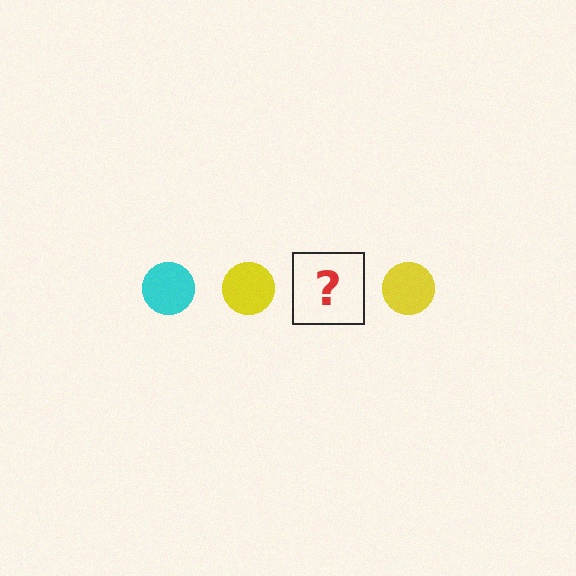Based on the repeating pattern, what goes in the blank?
The blank should be a cyan circle.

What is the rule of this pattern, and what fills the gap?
The rule is that the pattern cycles through cyan, yellow circles. The gap should be filled with a cyan circle.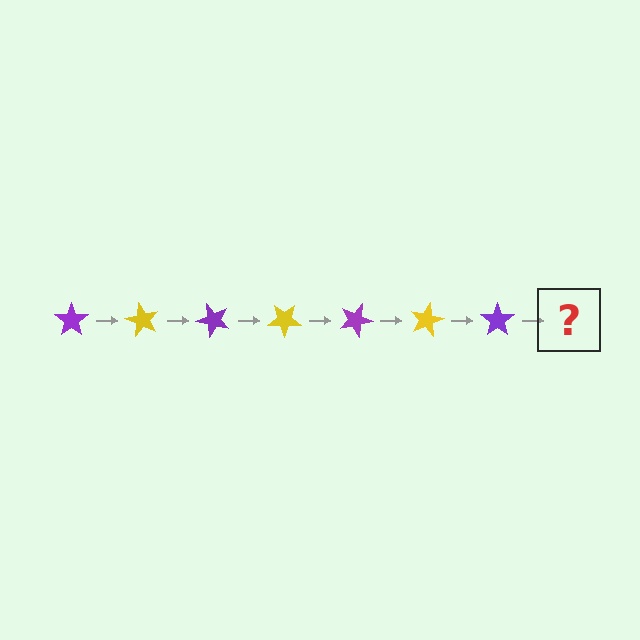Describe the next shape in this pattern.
It should be a yellow star, rotated 420 degrees from the start.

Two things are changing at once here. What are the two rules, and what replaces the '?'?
The two rules are that it rotates 60 degrees each step and the color cycles through purple and yellow. The '?' should be a yellow star, rotated 420 degrees from the start.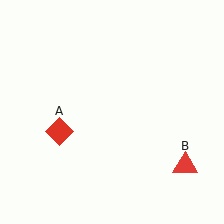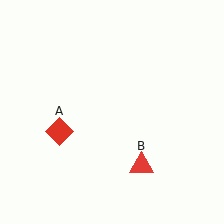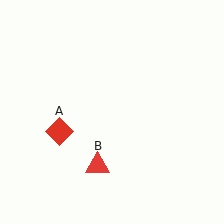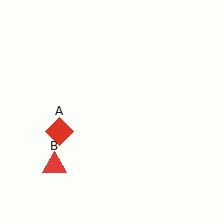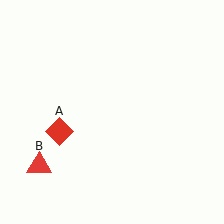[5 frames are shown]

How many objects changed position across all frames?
1 object changed position: red triangle (object B).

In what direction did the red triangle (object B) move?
The red triangle (object B) moved left.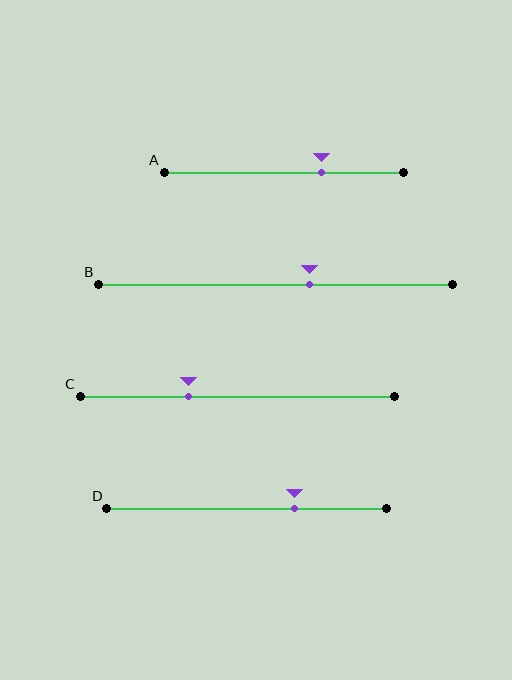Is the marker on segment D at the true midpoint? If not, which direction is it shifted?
No, the marker on segment D is shifted to the right by about 17% of the segment length.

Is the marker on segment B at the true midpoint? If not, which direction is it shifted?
No, the marker on segment B is shifted to the right by about 10% of the segment length.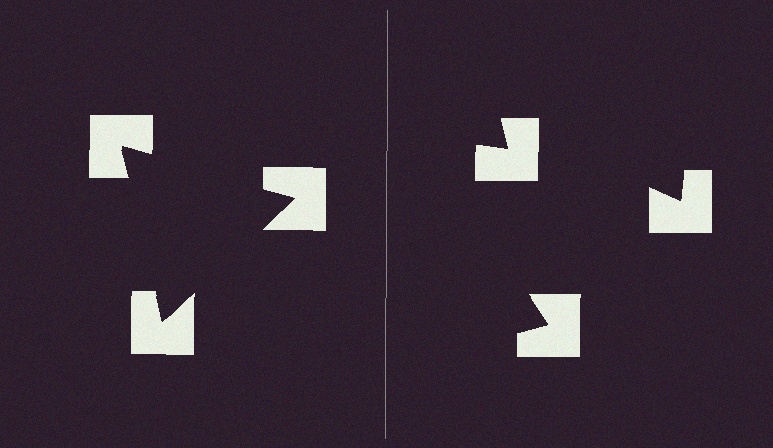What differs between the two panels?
The notched squares are positioned identically on both sides; only the wedge orientations differ. On the left they align to a triangle; on the right they are misaligned.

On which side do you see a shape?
An illusory triangle appears on the left side. On the right side the wedge cuts are rotated, so no coherent shape forms.